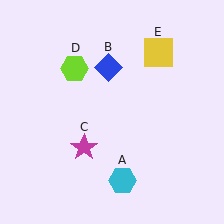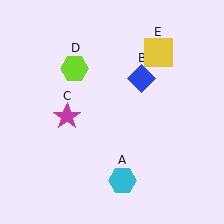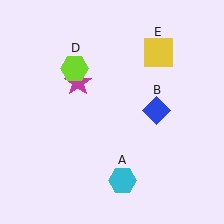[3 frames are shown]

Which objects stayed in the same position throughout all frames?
Cyan hexagon (object A) and lime hexagon (object D) and yellow square (object E) remained stationary.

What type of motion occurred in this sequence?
The blue diamond (object B), magenta star (object C) rotated clockwise around the center of the scene.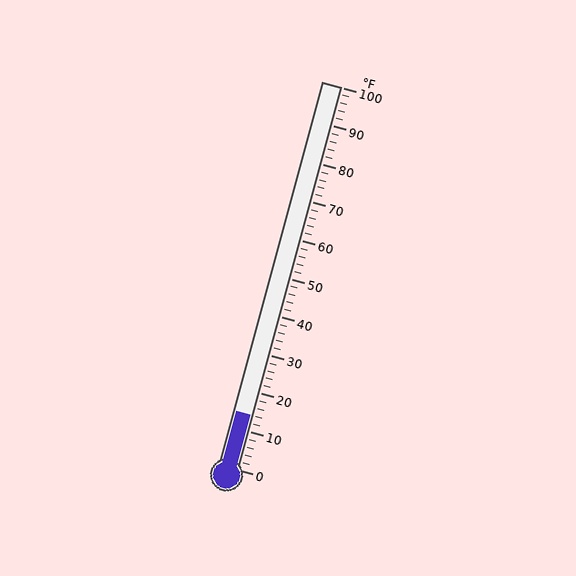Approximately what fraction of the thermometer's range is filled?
The thermometer is filled to approximately 15% of its range.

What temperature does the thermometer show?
The thermometer shows approximately 14°F.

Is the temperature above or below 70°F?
The temperature is below 70°F.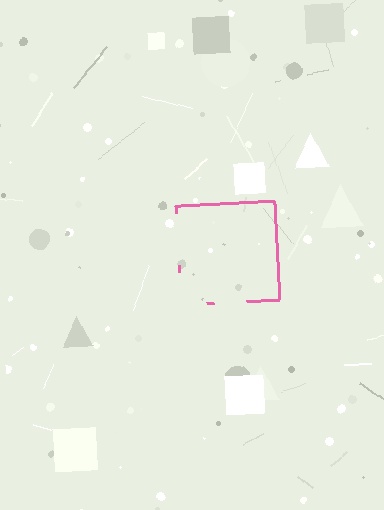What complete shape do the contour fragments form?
The contour fragments form a square.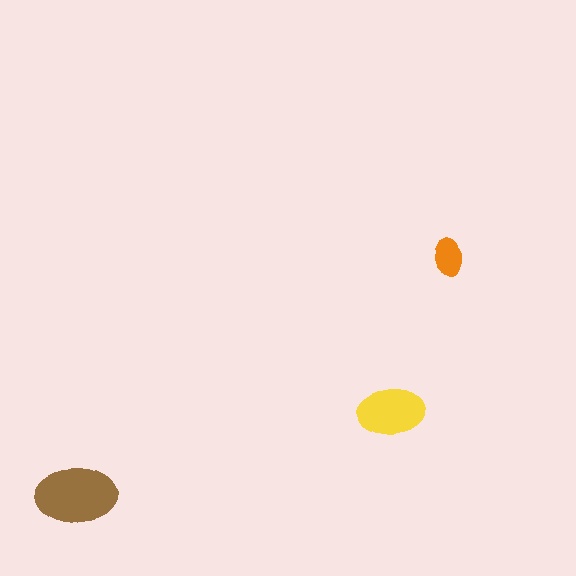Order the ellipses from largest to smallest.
the brown one, the yellow one, the orange one.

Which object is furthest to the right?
The orange ellipse is rightmost.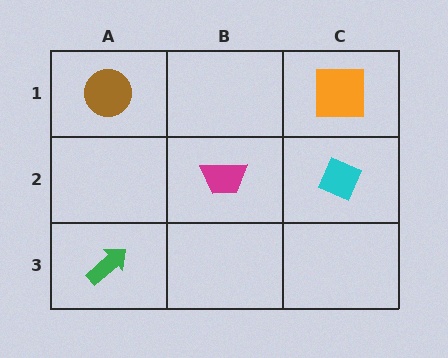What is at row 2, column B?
A magenta trapezoid.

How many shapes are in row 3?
1 shape.